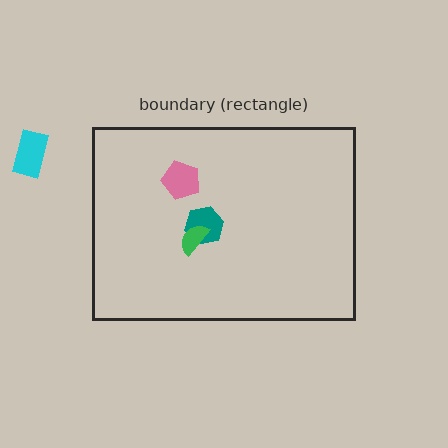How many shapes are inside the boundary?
3 inside, 1 outside.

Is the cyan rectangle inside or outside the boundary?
Outside.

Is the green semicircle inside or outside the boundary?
Inside.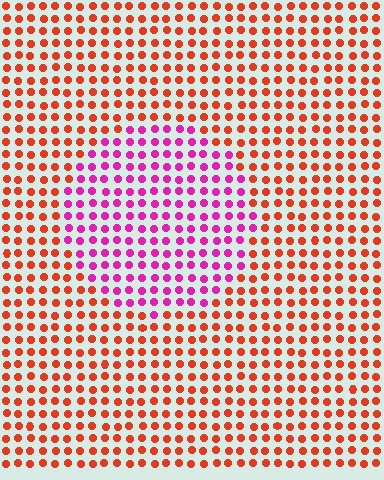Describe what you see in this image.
The image is filled with small red elements in a uniform arrangement. A circle-shaped region is visible where the elements are tinted to a slightly different hue, forming a subtle color boundary.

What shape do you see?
I see a circle.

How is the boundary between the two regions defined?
The boundary is defined purely by a slight shift in hue (about 54 degrees). Spacing, size, and orientation are identical on both sides.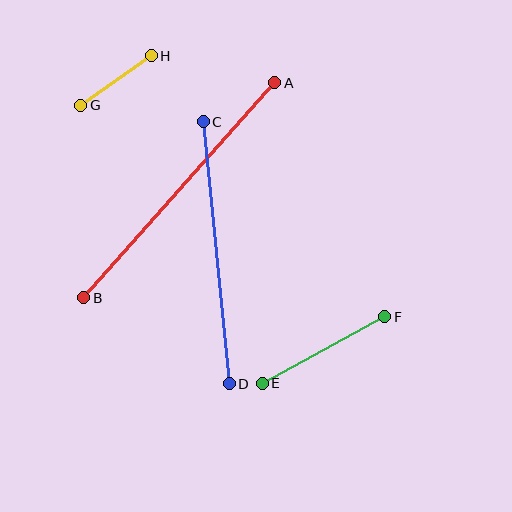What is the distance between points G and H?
The distance is approximately 86 pixels.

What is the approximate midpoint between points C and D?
The midpoint is at approximately (216, 253) pixels.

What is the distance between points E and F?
The distance is approximately 139 pixels.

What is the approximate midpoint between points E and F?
The midpoint is at approximately (324, 350) pixels.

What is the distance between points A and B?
The distance is approximately 287 pixels.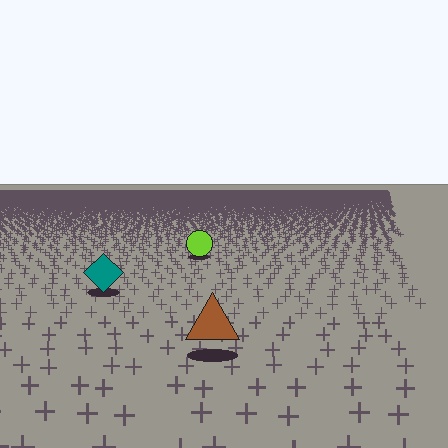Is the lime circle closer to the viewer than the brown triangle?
No. The brown triangle is closer — you can tell from the texture gradient: the ground texture is coarser near it.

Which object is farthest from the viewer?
The lime circle is farthest from the viewer. It appears smaller and the ground texture around it is denser.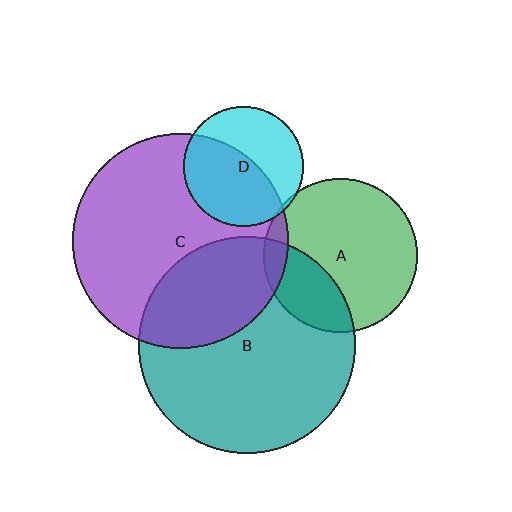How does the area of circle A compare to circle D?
Approximately 1.6 times.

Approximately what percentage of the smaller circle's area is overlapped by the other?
Approximately 10%.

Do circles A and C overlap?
Yes.